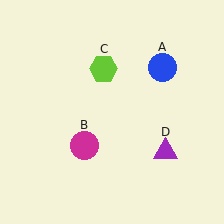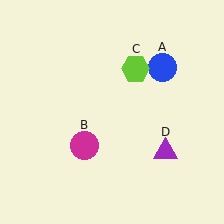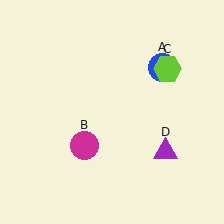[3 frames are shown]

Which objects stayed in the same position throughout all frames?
Blue circle (object A) and magenta circle (object B) and purple triangle (object D) remained stationary.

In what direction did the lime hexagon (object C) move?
The lime hexagon (object C) moved right.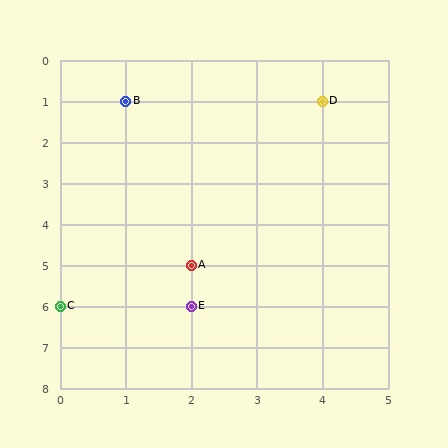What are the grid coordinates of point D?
Point D is at grid coordinates (4, 1).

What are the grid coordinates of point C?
Point C is at grid coordinates (0, 6).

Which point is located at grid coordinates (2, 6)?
Point E is at (2, 6).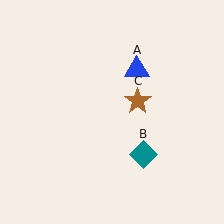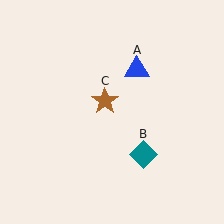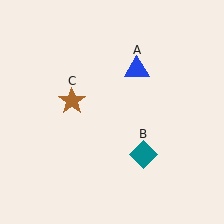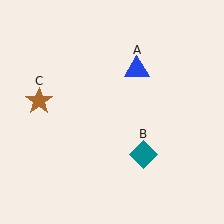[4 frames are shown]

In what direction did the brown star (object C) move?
The brown star (object C) moved left.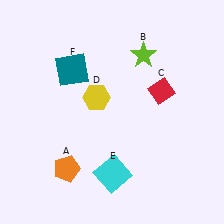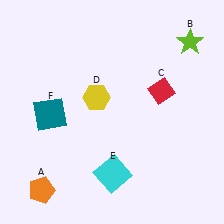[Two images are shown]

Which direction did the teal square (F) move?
The teal square (F) moved down.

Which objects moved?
The objects that moved are: the orange pentagon (A), the lime star (B), the teal square (F).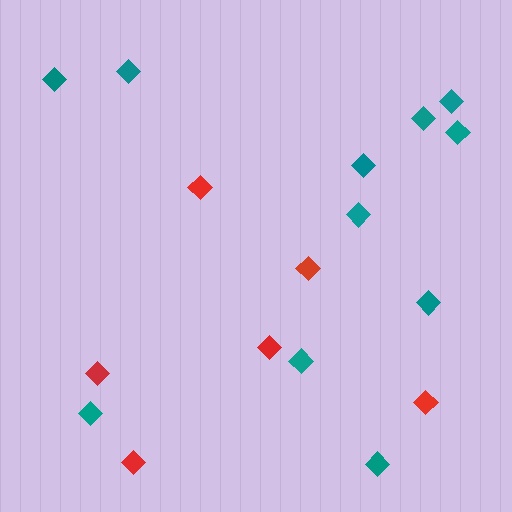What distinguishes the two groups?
There are 2 groups: one group of teal diamonds (11) and one group of red diamonds (6).